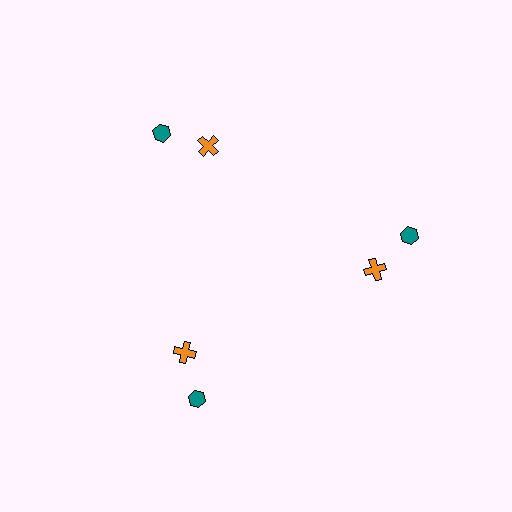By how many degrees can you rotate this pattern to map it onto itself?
The pattern maps onto itself every 120 degrees of rotation.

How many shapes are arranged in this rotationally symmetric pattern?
There are 6 shapes, arranged in 3 groups of 2.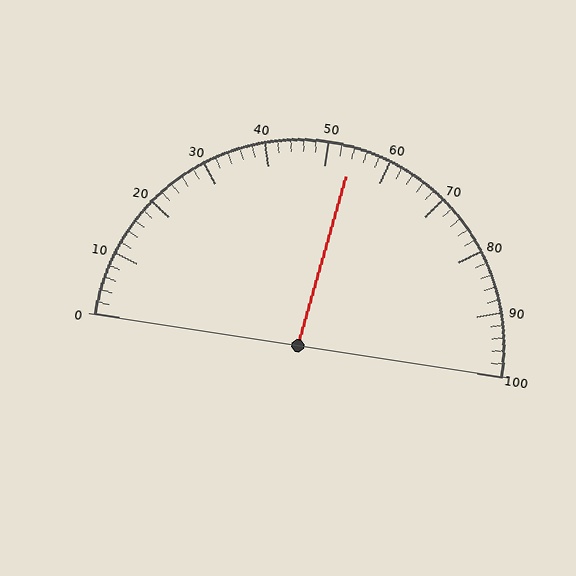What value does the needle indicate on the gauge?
The needle indicates approximately 54.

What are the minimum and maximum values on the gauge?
The gauge ranges from 0 to 100.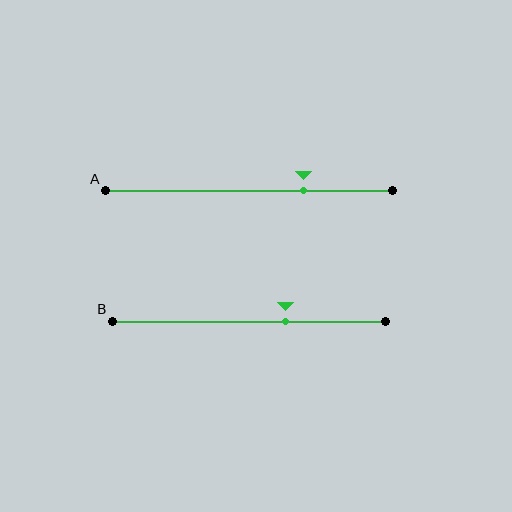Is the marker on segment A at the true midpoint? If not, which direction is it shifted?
No, the marker on segment A is shifted to the right by about 19% of the segment length.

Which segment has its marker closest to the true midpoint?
Segment B has its marker closest to the true midpoint.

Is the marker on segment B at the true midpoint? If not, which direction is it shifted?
No, the marker on segment B is shifted to the right by about 14% of the segment length.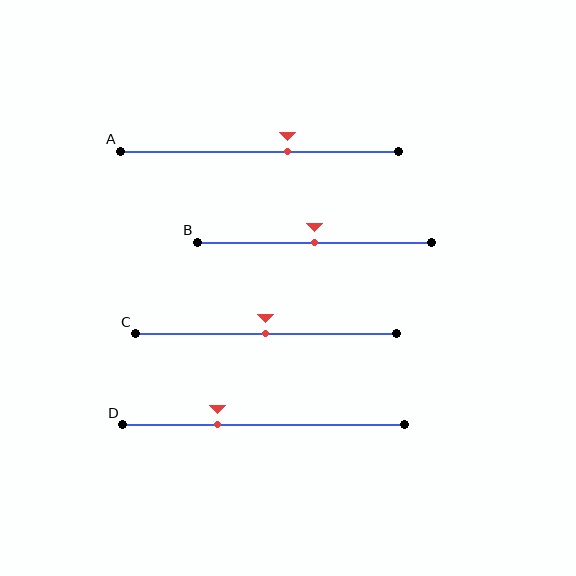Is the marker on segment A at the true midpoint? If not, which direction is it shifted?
No, the marker on segment A is shifted to the right by about 10% of the segment length.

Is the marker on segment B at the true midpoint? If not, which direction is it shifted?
Yes, the marker on segment B is at the true midpoint.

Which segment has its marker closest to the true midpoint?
Segment B has its marker closest to the true midpoint.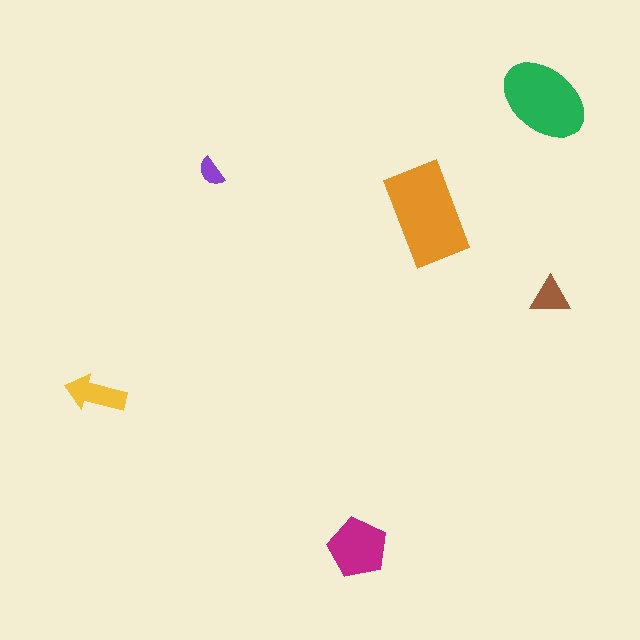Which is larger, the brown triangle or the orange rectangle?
The orange rectangle.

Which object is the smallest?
The purple semicircle.